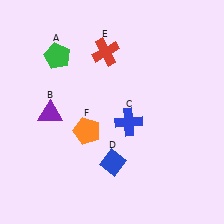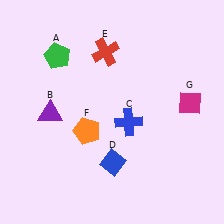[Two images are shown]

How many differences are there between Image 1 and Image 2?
There is 1 difference between the two images.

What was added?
A magenta diamond (G) was added in Image 2.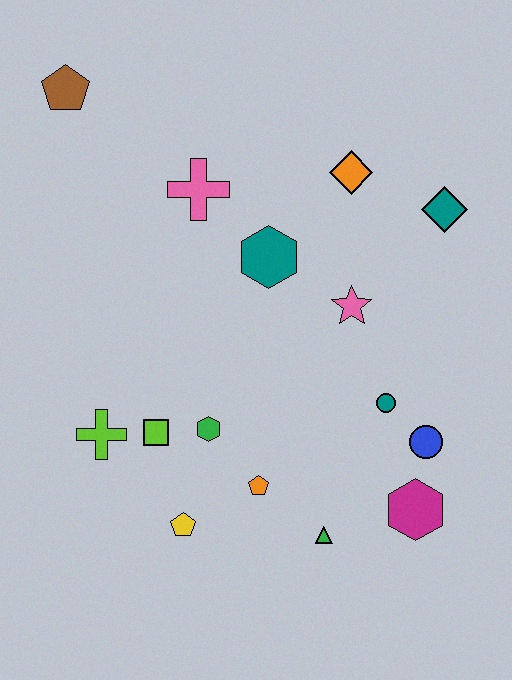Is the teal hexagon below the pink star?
No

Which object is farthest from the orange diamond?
The yellow pentagon is farthest from the orange diamond.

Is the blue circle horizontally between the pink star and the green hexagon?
No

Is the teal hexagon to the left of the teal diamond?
Yes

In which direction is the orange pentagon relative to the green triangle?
The orange pentagon is to the left of the green triangle.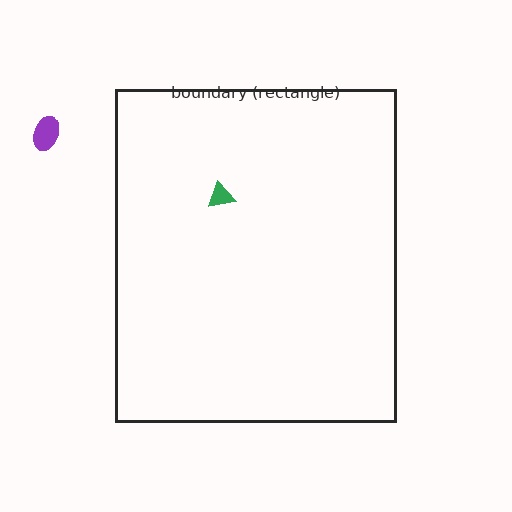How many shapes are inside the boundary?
1 inside, 1 outside.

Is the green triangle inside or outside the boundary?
Inside.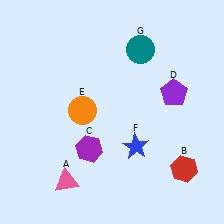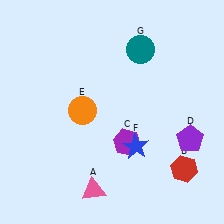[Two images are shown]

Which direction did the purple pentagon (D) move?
The purple pentagon (D) moved down.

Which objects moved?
The objects that moved are: the pink triangle (A), the purple hexagon (C), the purple pentagon (D).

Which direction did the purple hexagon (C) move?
The purple hexagon (C) moved right.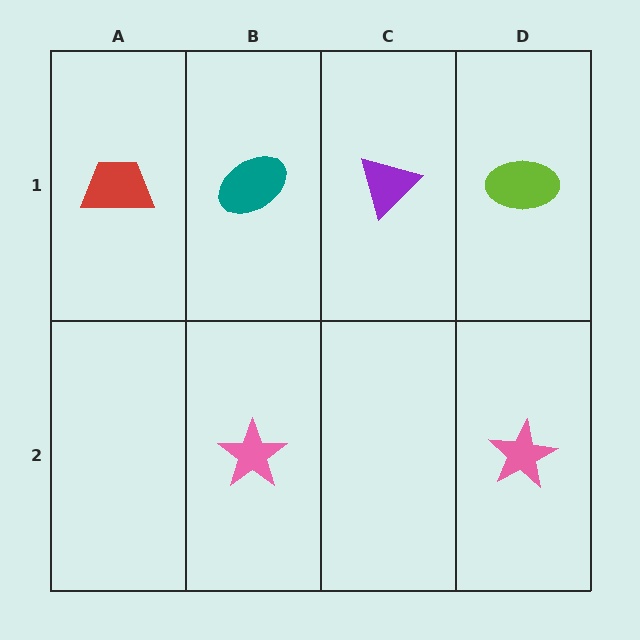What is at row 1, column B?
A teal ellipse.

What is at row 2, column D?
A pink star.